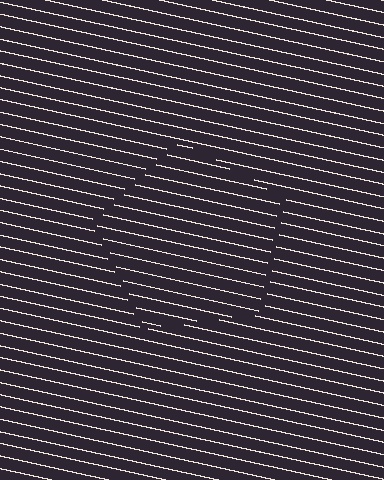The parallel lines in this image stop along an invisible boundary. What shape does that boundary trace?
An illusory pentagon. The interior of the shape contains the same grating, shifted by half a period — the contour is defined by the phase discontinuity where line-ends from the inner and outer gratings abut.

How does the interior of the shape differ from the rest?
The interior of the shape contains the same grating, shifted by half a period — the contour is defined by the phase discontinuity where line-ends from the inner and outer gratings abut.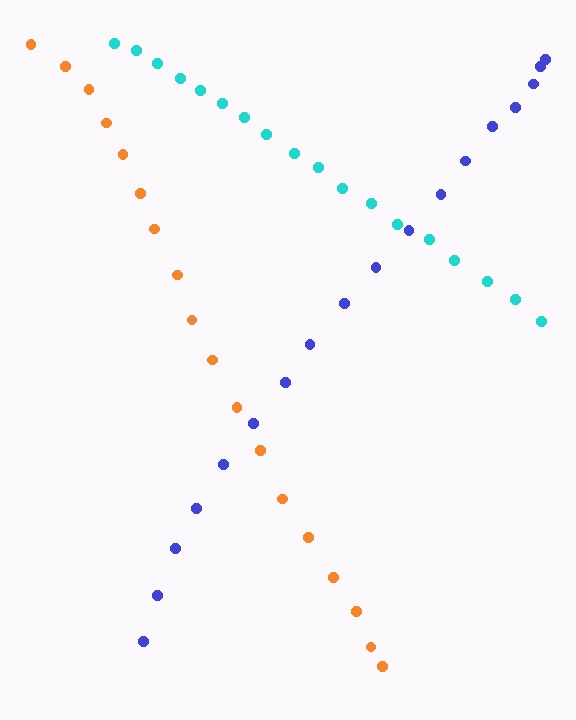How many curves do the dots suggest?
There are 3 distinct paths.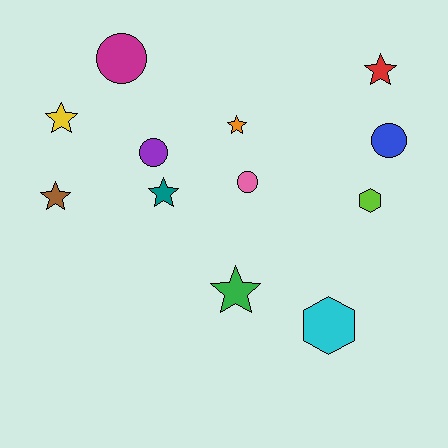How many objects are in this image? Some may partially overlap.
There are 12 objects.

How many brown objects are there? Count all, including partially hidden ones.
There is 1 brown object.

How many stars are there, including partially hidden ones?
There are 6 stars.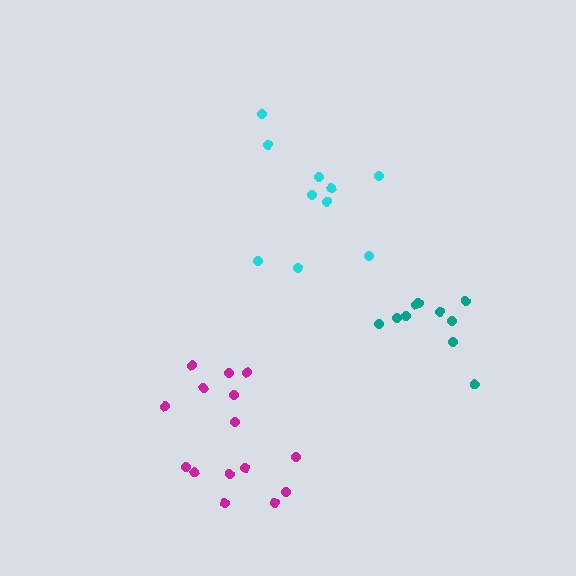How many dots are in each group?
Group 1: 10 dots, Group 2: 15 dots, Group 3: 10 dots (35 total).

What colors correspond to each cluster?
The clusters are colored: cyan, magenta, teal.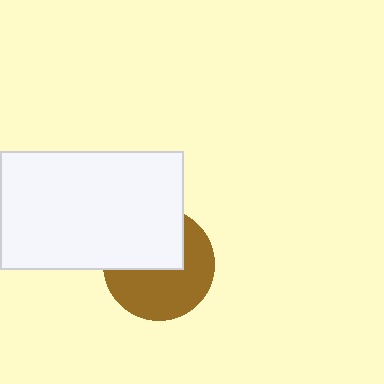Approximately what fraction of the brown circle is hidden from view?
Roughly 43% of the brown circle is hidden behind the white rectangle.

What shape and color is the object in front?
The object in front is a white rectangle.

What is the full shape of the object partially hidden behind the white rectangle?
The partially hidden object is a brown circle.